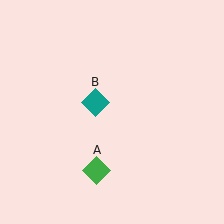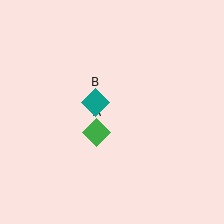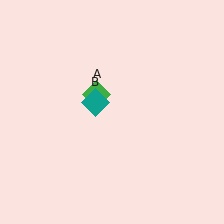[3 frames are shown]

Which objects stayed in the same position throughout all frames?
Teal diamond (object B) remained stationary.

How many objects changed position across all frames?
1 object changed position: green diamond (object A).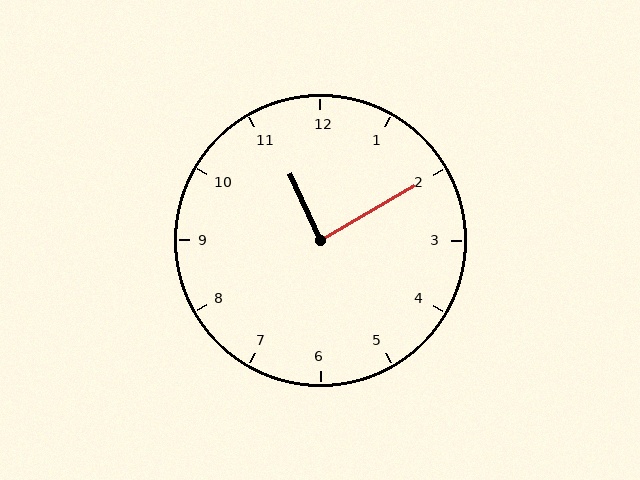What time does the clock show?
11:10.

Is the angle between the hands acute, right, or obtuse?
It is right.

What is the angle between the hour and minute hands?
Approximately 85 degrees.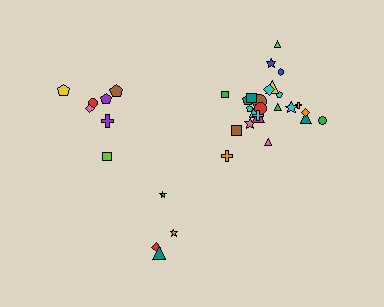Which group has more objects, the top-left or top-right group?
The top-right group.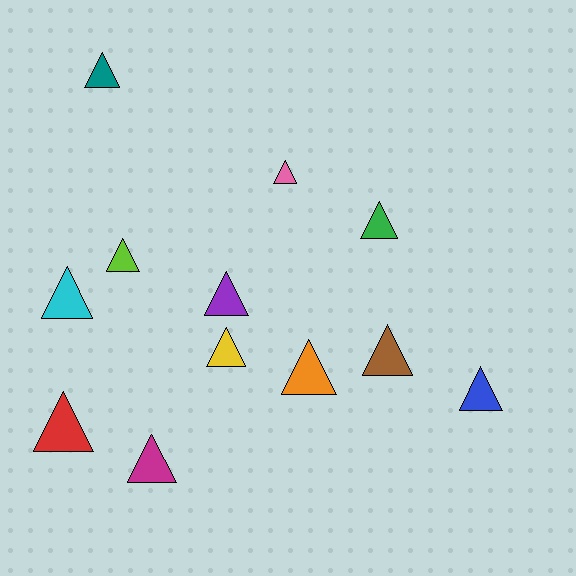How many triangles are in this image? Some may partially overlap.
There are 12 triangles.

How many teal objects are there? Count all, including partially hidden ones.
There is 1 teal object.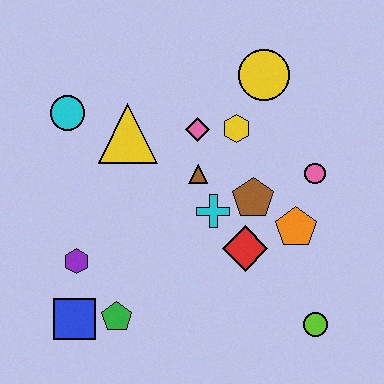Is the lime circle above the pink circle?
No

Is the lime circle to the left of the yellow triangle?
No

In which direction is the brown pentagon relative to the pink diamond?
The brown pentagon is below the pink diamond.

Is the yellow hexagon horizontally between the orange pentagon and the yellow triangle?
Yes